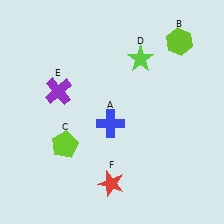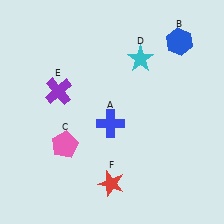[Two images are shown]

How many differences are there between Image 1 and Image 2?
There are 3 differences between the two images.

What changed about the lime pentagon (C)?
In Image 1, C is lime. In Image 2, it changed to pink.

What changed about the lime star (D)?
In Image 1, D is lime. In Image 2, it changed to cyan.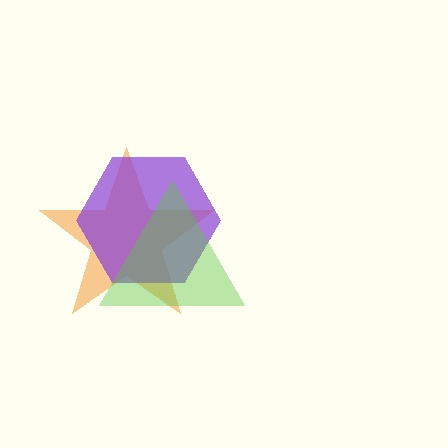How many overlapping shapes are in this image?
There are 3 overlapping shapes in the image.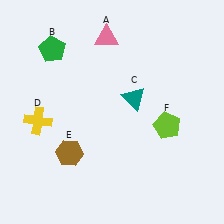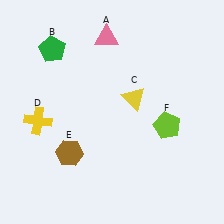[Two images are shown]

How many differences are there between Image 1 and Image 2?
There is 1 difference between the two images.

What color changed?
The triangle (C) changed from teal in Image 1 to yellow in Image 2.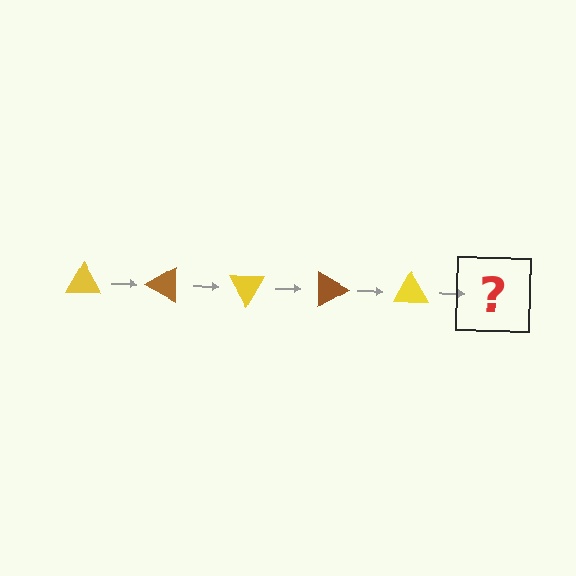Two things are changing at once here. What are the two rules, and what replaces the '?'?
The two rules are that it rotates 30 degrees each step and the color cycles through yellow and brown. The '?' should be a brown triangle, rotated 150 degrees from the start.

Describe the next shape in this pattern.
It should be a brown triangle, rotated 150 degrees from the start.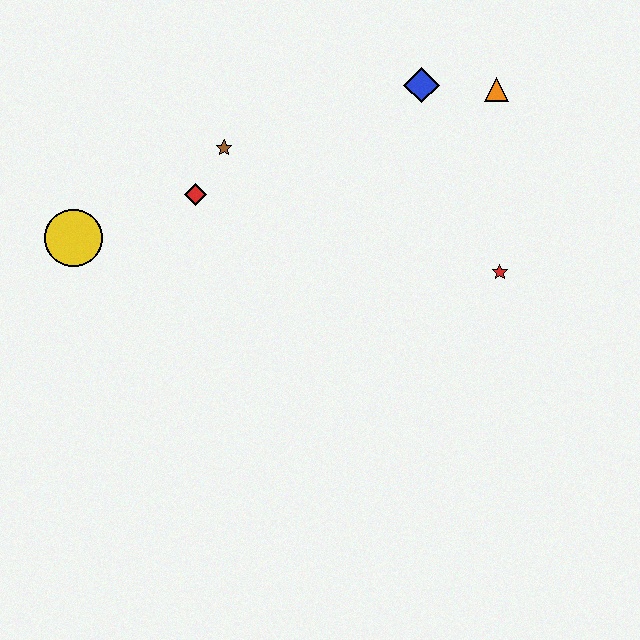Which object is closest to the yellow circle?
The red diamond is closest to the yellow circle.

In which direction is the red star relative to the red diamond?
The red star is to the right of the red diamond.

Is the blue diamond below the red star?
No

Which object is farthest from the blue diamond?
The yellow circle is farthest from the blue diamond.